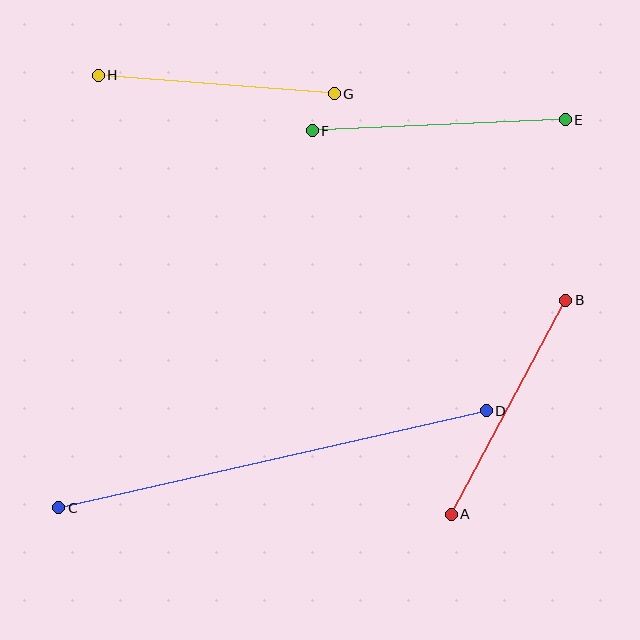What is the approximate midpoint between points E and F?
The midpoint is at approximately (439, 125) pixels.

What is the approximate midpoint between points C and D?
The midpoint is at approximately (272, 459) pixels.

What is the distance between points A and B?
The distance is approximately 243 pixels.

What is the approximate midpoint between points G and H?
The midpoint is at approximately (216, 84) pixels.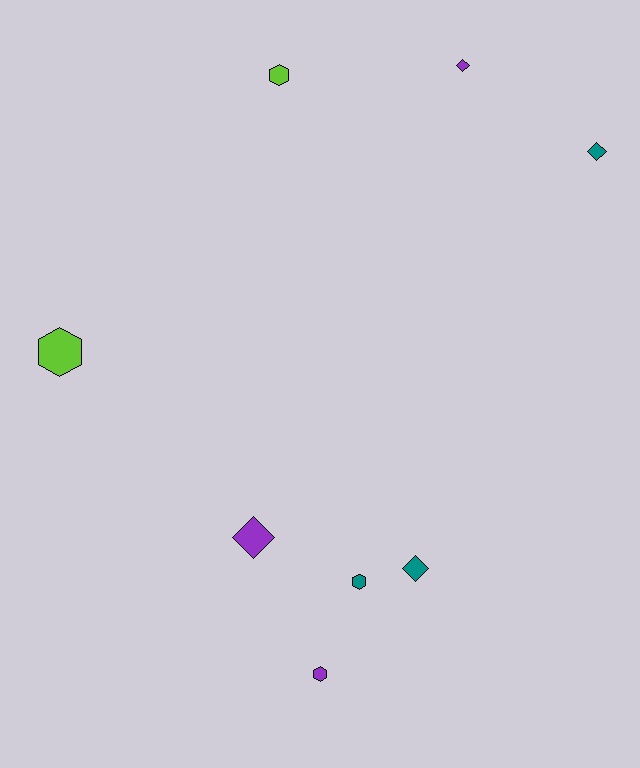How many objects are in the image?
There are 8 objects.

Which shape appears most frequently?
Diamond, with 4 objects.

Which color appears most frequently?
Teal, with 3 objects.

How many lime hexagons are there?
There are 2 lime hexagons.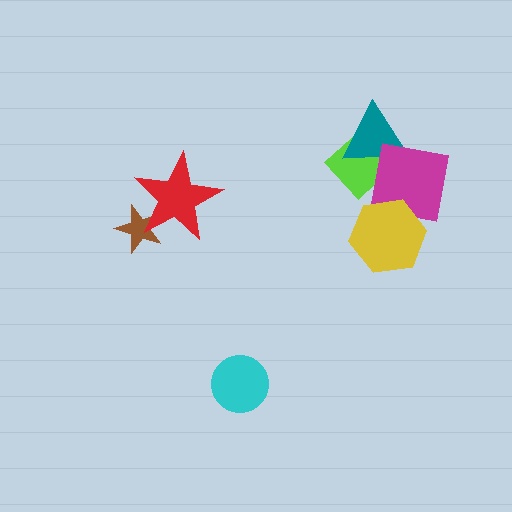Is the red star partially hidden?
No, no other shape covers it.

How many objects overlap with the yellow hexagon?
1 object overlaps with the yellow hexagon.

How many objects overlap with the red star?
1 object overlaps with the red star.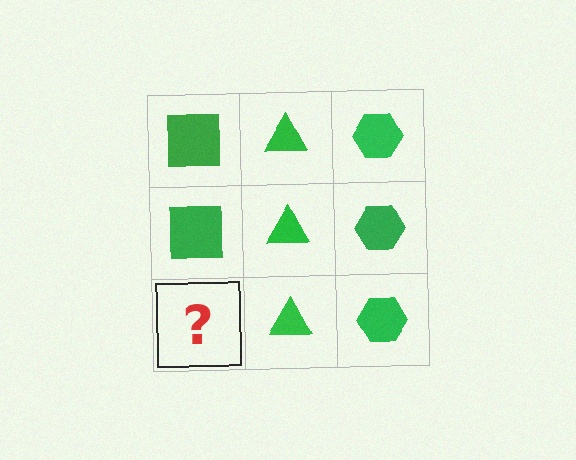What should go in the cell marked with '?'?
The missing cell should contain a green square.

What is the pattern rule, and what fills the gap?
The rule is that each column has a consistent shape. The gap should be filled with a green square.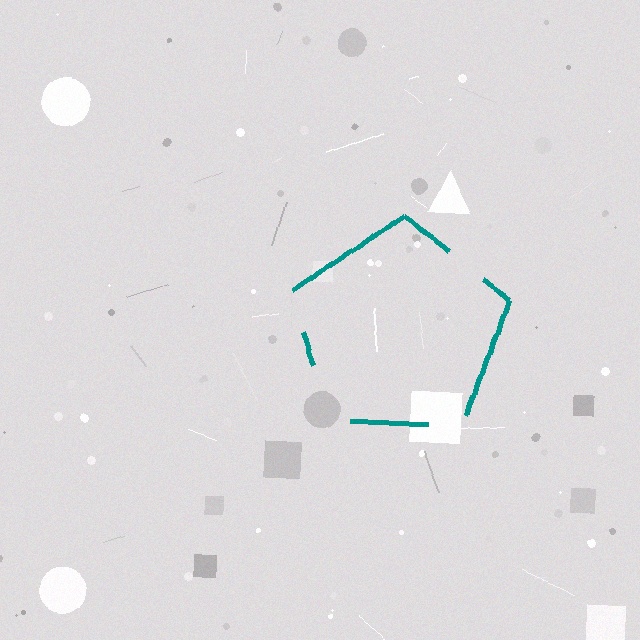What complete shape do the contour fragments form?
The contour fragments form a pentagon.